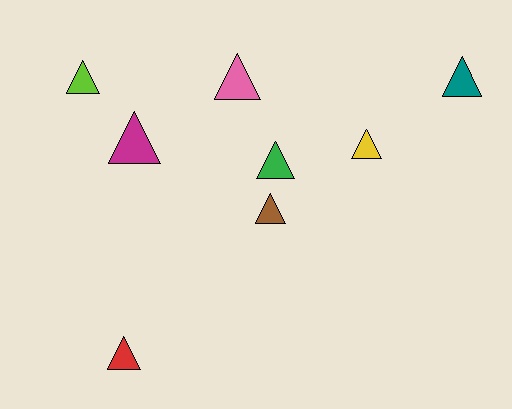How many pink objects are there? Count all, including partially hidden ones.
There is 1 pink object.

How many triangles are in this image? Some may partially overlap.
There are 8 triangles.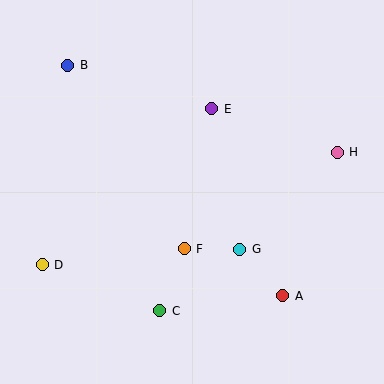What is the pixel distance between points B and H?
The distance between B and H is 283 pixels.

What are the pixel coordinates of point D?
Point D is at (42, 265).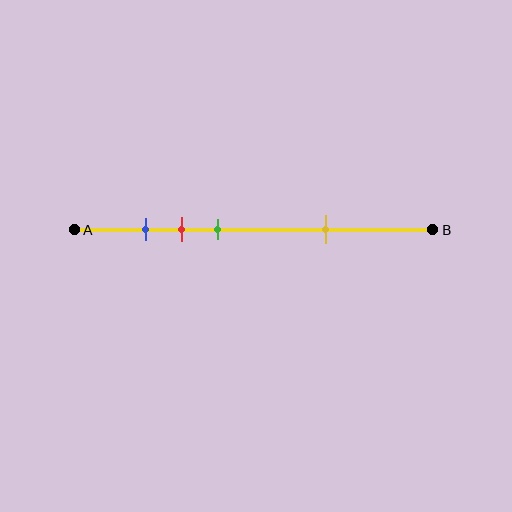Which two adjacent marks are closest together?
The blue and red marks are the closest adjacent pair.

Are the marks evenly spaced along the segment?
No, the marks are not evenly spaced.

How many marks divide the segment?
There are 4 marks dividing the segment.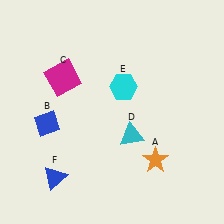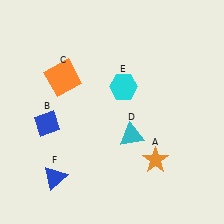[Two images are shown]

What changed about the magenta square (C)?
In Image 1, C is magenta. In Image 2, it changed to orange.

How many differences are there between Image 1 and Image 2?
There is 1 difference between the two images.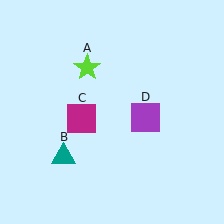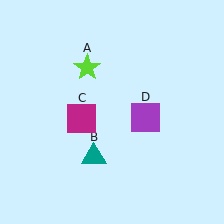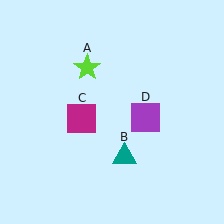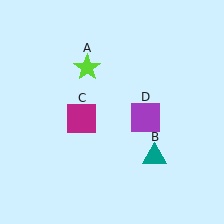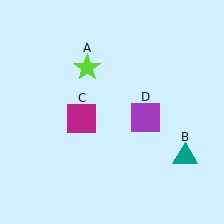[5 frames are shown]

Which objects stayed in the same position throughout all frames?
Lime star (object A) and magenta square (object C) and purple square (object D) remained stationary.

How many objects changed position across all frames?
1 object changed position: teal triangle (object B).